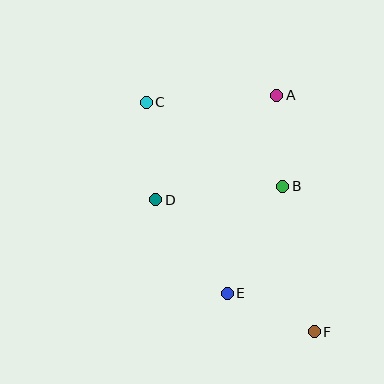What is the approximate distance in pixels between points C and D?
The distance between C and D is approximately 98 pixels.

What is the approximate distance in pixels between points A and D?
The distance between A and D is approximately 160 pixels.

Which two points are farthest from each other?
Points C and F are farthest from each other.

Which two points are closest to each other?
Points A and B are closest to each other.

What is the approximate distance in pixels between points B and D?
The distance between B and D is approximately 128 pixels.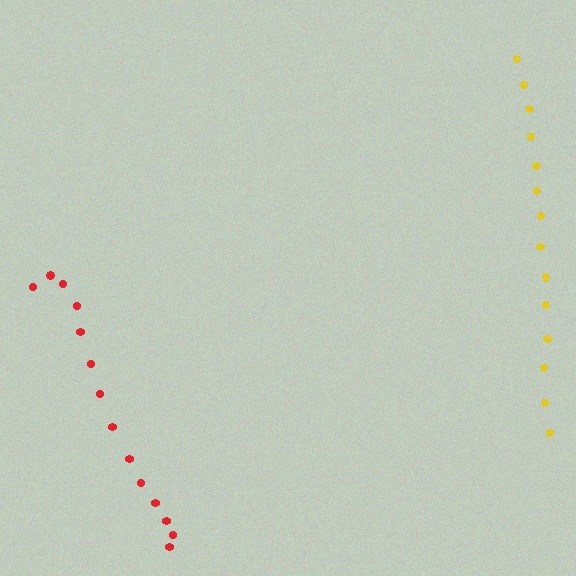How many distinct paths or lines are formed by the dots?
There are 2 distinct paths.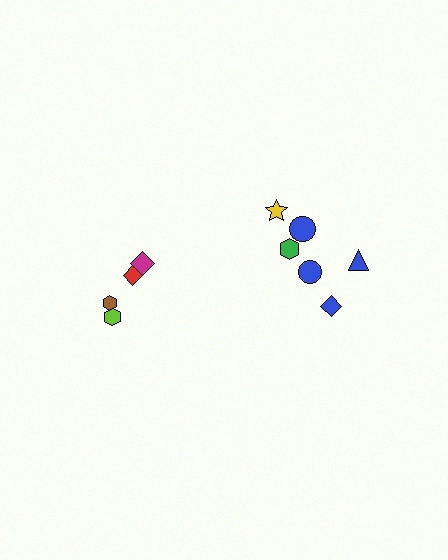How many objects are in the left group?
There are 4 objects.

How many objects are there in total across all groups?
There are 10 objects.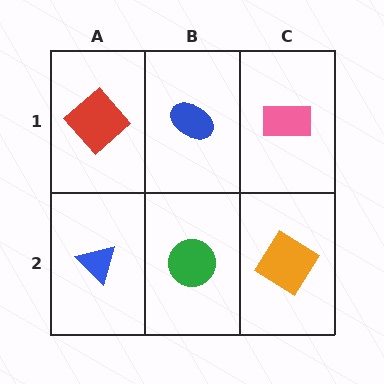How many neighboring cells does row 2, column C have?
2.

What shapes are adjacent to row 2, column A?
A red diamond (row 1, column A), a green circle (row 2, column B).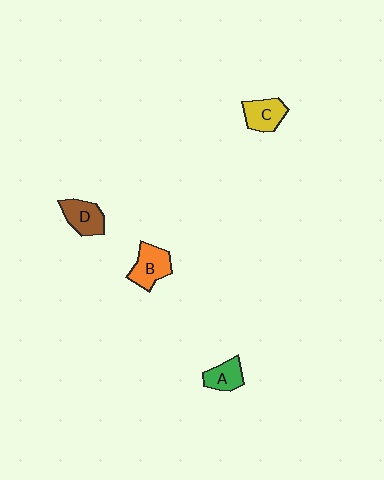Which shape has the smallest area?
Shape A (green).